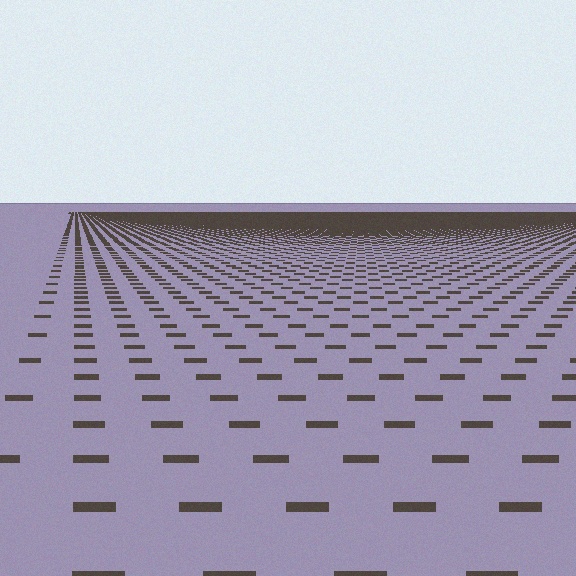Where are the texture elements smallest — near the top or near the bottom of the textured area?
Near the top.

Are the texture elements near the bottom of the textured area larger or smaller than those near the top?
Larger. Near the bottom, elements are closer to the viewer and appear at a bigger on-screen size.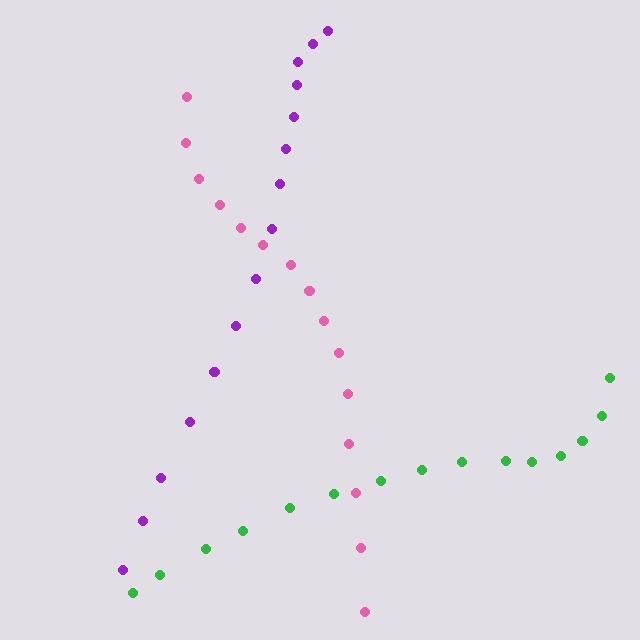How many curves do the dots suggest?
There are 3 distinct paths.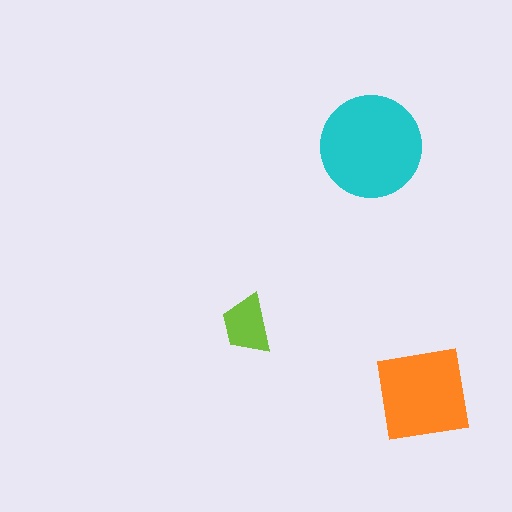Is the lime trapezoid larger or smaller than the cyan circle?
Smaller.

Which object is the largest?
The cyan circle.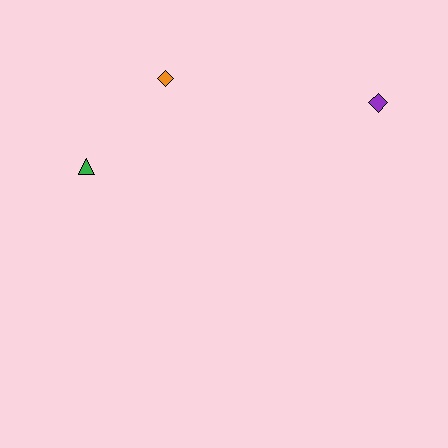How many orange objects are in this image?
There is 1 orange object.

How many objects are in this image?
There are 3 objects.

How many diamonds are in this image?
There are 2 diamonds.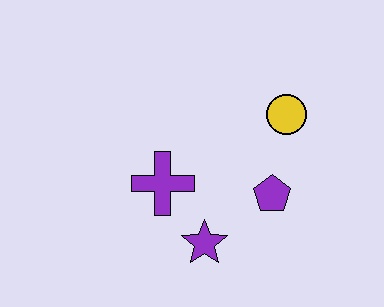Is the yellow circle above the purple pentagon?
Yes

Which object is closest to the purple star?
The purple cross is closest to the purple star.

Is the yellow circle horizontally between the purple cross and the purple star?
No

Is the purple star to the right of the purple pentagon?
No